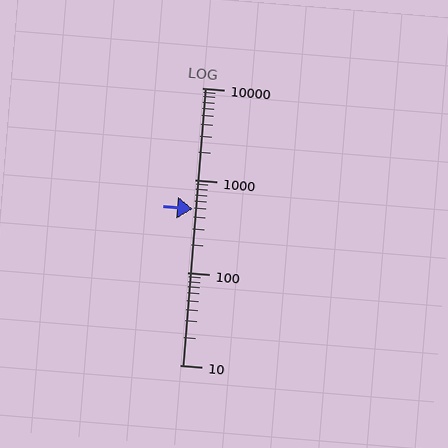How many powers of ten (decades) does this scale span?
The scale spans 3 decades, from 10 to 10000.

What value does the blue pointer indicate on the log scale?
The pointer indicates approximately 490.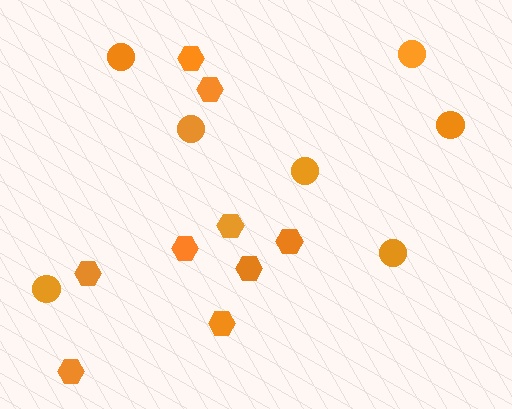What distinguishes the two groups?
There are 2 groups: one group of hexagons (9) and one group of circles (7).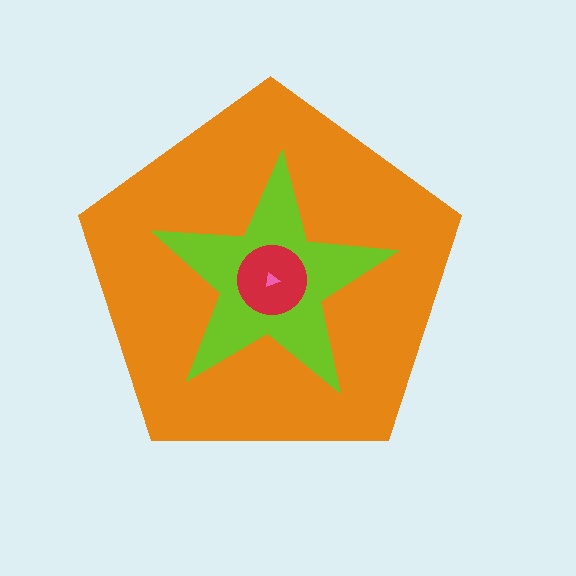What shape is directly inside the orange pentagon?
The lime star.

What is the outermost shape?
The orange pentagon.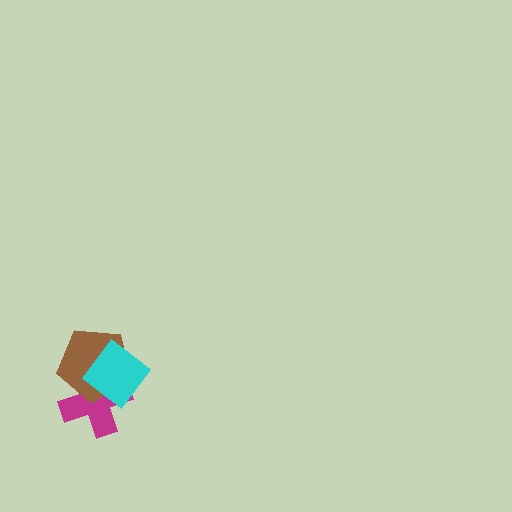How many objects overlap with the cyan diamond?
2 objects overlap with the cyan diamond.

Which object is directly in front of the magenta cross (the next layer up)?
The brown pentagon is directly in front of the magenta cross.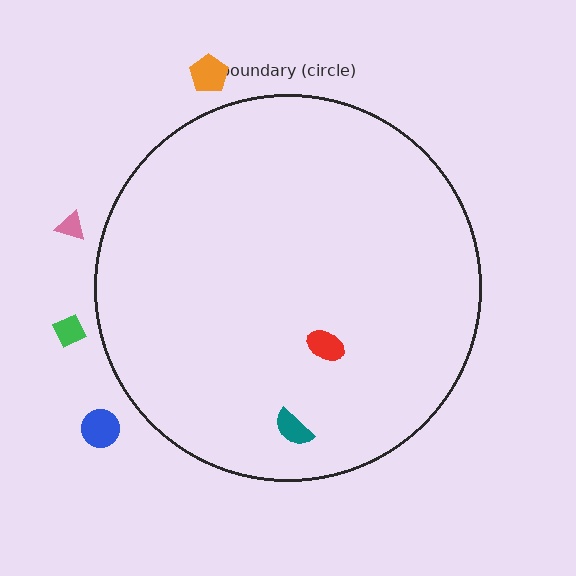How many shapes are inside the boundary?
2 inside, 4 outside.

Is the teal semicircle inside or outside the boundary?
Inside.